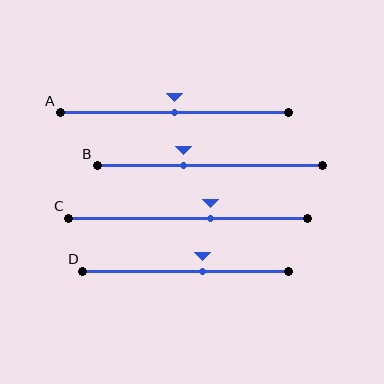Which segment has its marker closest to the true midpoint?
Segment A has its marker closest to the true midpoint.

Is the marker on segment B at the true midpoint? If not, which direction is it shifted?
No, the marker on segment B is shifted to the left by about 11% of the segment length.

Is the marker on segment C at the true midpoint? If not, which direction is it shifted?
No, the marker on segment C is shifted to the right by about 10% of the segment length.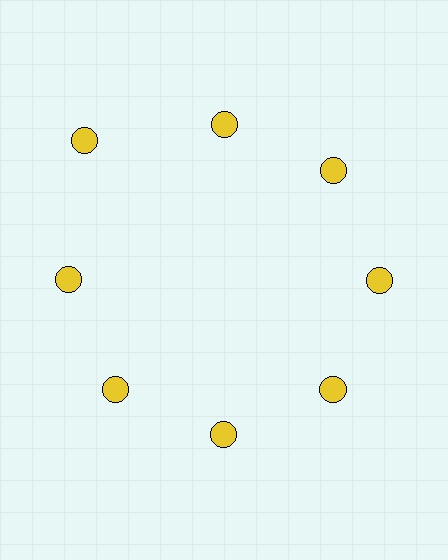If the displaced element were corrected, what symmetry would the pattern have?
It would have 8-fold rotational symmetry — the pattern would map onto itself every 45 degrees.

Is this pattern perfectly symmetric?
No. The 8 yellow circles are arranged in a ring, but one element near the 10 o'clock position is pushed outward from the center, breaking the 8-fold rotational symmetry.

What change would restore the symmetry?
The symmetry would be restored by moving it inward, back onto the ring so that all 8 circles sit at equal angles and equal distance from the center.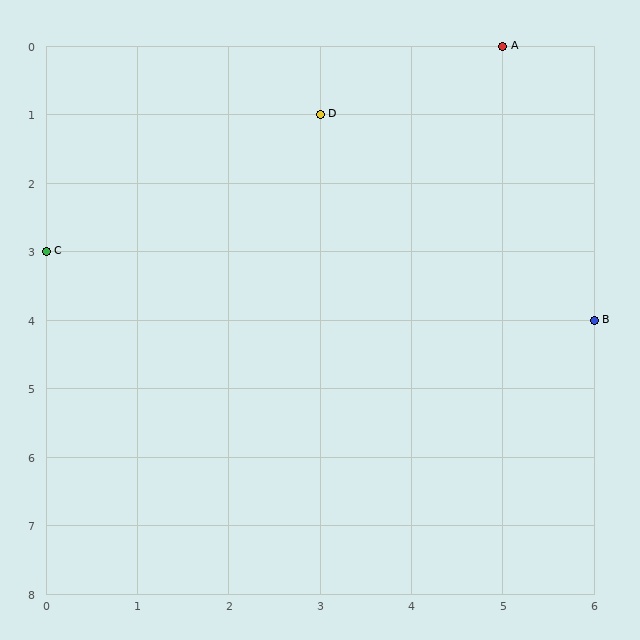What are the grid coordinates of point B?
Point B is at grid coordinates (6, 4).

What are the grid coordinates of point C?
Point C is at grid coordinates (0, 3).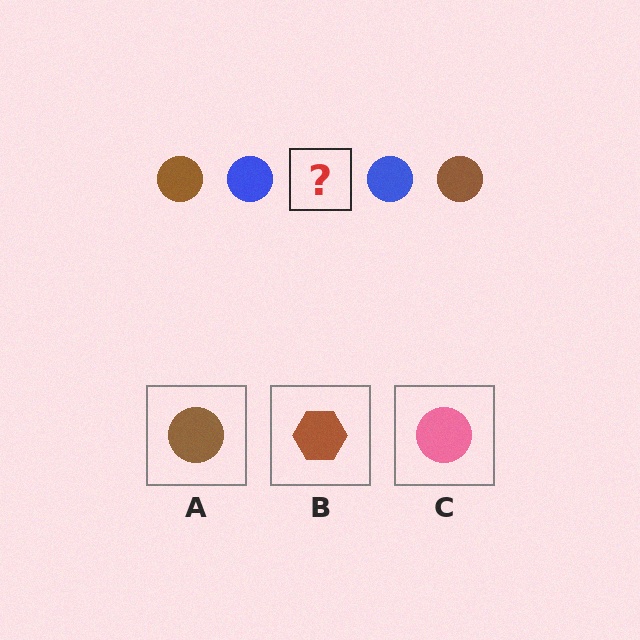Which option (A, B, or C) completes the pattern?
A.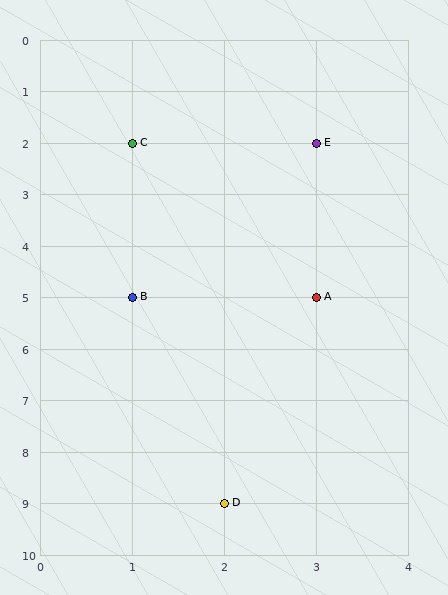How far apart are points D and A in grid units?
Points D and A are 1 column and 4 rows apart (about 4.1 grid units diagonally).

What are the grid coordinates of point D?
Point D is at grid coordinates (2, 9).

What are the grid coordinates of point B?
Point B is at grid coordinates (1, 5).